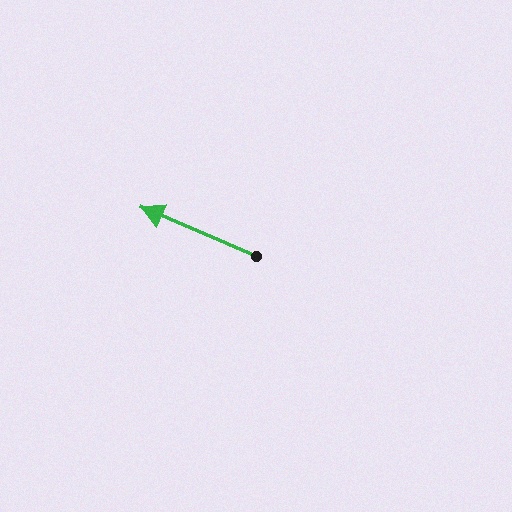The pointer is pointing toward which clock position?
Roughly 10 o'clock.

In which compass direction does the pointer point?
Northwest.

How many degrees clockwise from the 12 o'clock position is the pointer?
Approximately 293 degrees.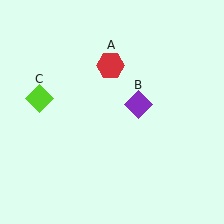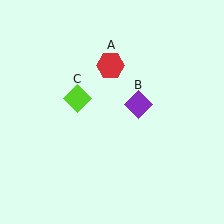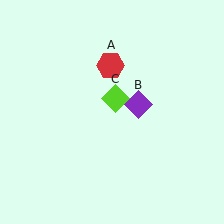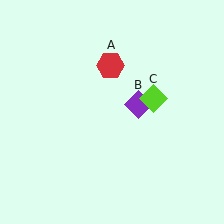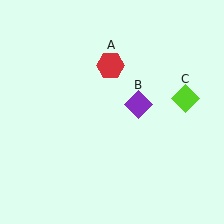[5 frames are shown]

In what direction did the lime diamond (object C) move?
The lime diamond (object C) moved right.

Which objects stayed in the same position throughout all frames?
Red hexagon (object A) and purple diamond (object B) remained stationary.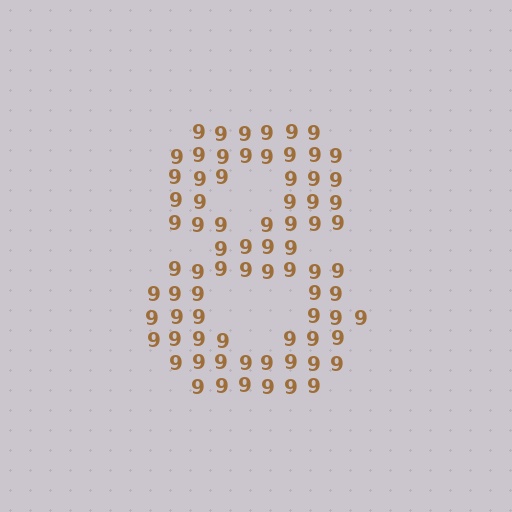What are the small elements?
The small elements are digit 9's.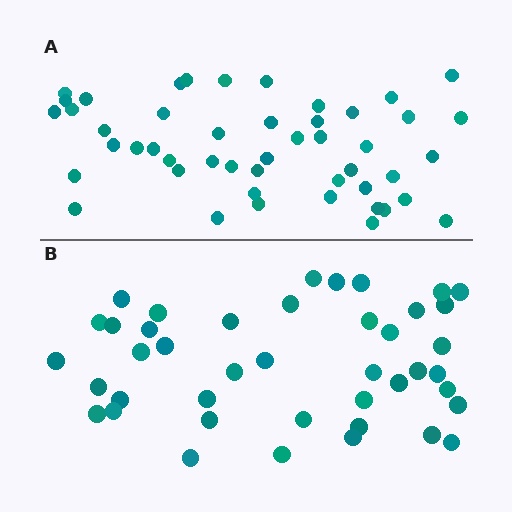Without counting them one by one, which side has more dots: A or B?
Region A (the top region) has more dots.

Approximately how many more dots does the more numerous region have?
Region A has about 6 more dots than region B.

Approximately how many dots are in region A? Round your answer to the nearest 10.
About 50 dots. (The exact count is 48, which rounds to 50.)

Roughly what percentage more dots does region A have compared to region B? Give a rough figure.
About 15% more.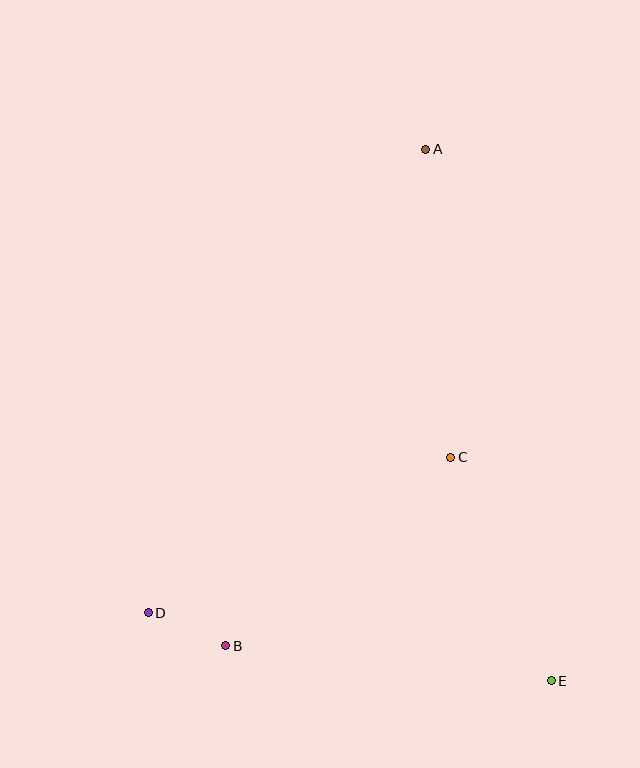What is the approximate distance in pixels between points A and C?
The distance between A and C is approximately 309 pixels.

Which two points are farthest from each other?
Points A and E are farthest from each other.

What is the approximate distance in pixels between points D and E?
The distance between D and E is approximately 409 pixels.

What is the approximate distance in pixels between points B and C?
The distance between B and C is approximately 294 pixels.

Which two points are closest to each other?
Points B and D are closest to each other.